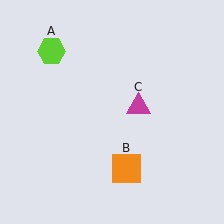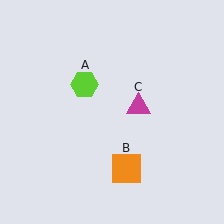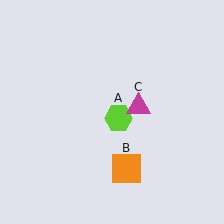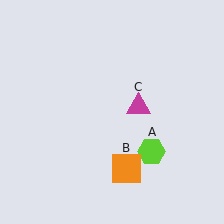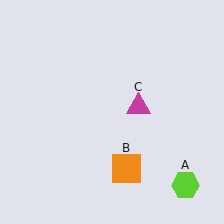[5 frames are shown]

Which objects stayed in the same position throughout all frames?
Orange square (object B) and magenta triangle (object C) remained stationary.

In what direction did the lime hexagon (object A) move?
The lime hexagon (object A) moved down and to the right.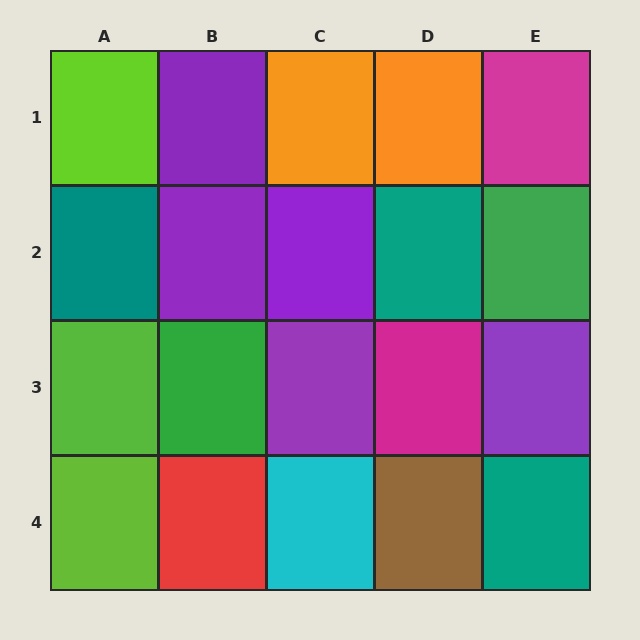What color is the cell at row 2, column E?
Green.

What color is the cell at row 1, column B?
Purple.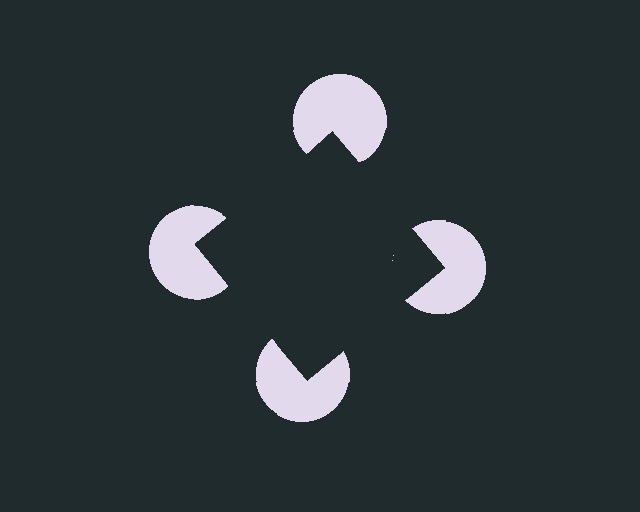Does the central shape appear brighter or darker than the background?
It typically appears slightly darker than the background, even though no actual brightness change is drawn.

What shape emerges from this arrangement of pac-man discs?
An illusory square — its edges are inferred from the aligned wedge cuts in the pac-man discs, not physically drawn.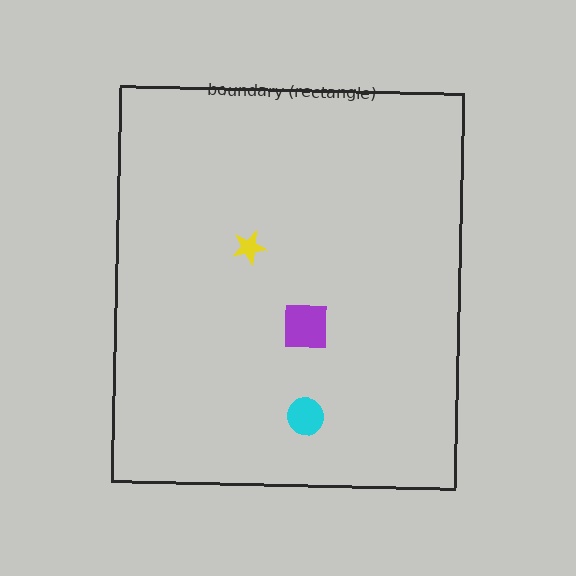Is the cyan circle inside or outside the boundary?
Inside.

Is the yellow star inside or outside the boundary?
Inside.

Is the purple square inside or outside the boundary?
Inside.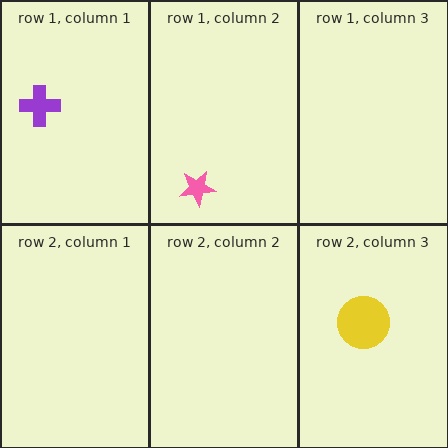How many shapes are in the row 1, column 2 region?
1.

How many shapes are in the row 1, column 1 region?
1.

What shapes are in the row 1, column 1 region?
The purple cross.